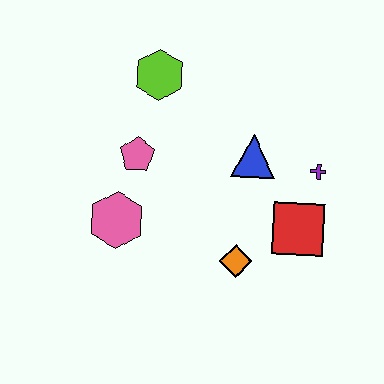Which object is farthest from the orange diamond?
The lime hexagon is farthest from the orange diamond.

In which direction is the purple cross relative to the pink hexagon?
The purple cross is to the right of the pink hexagon.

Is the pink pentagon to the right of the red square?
No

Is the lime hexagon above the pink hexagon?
Yes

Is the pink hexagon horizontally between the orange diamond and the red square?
No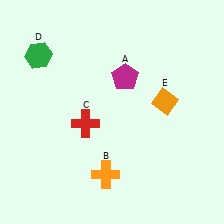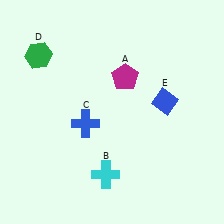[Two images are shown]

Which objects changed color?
B changed from orange to cyan. C changed from red to blue. E changed from orange to blue.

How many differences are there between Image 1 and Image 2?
There are 3 differences between the two images.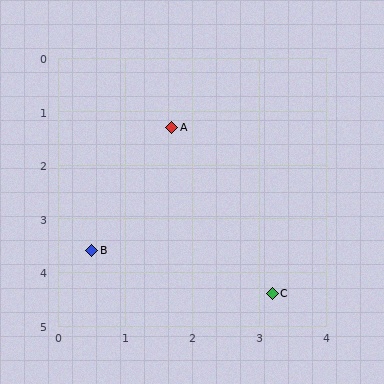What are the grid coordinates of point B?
Point B is at approximately (0.5, 3.6).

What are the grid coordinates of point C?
Point C is at approximately (3.2, 4.4).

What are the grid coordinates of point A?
Point A is at approximately (1.7, 1.3).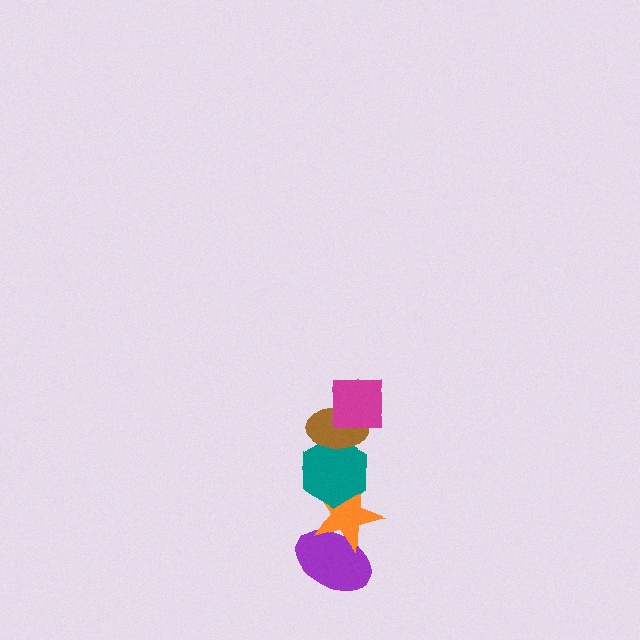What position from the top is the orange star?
The orange star is 4th from the top.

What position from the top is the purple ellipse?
The purple ellipse is 5th from the top.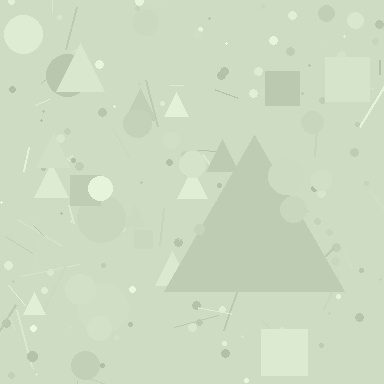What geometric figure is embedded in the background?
A triangle is embedded in the background.